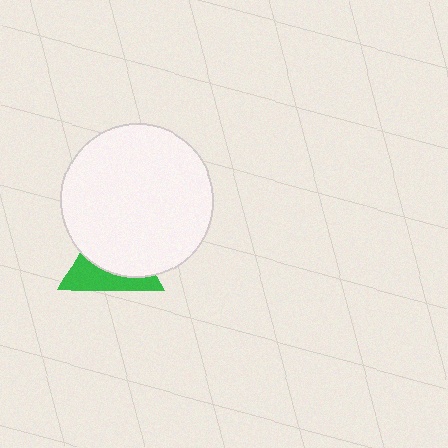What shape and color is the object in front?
The object in front is a white circle.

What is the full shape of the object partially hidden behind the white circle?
The partially hidden object is a green triangle.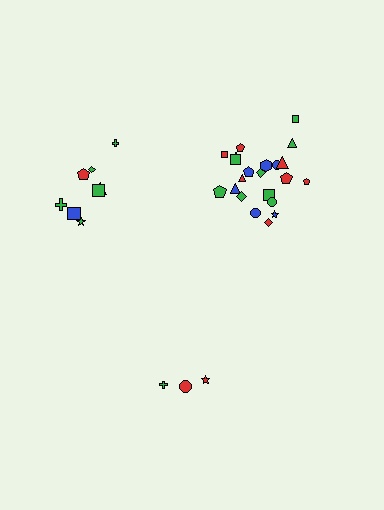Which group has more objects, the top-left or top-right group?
The top-right group.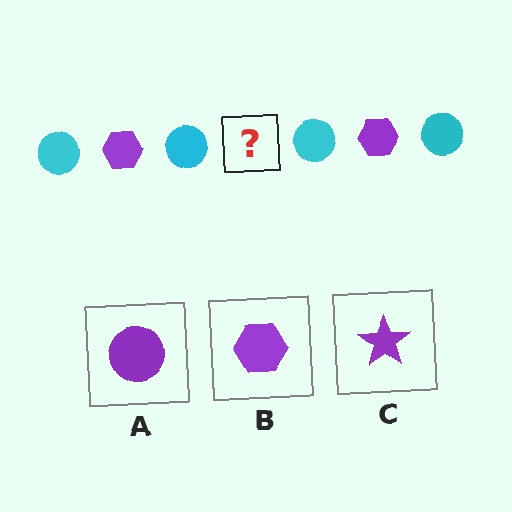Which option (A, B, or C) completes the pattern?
B.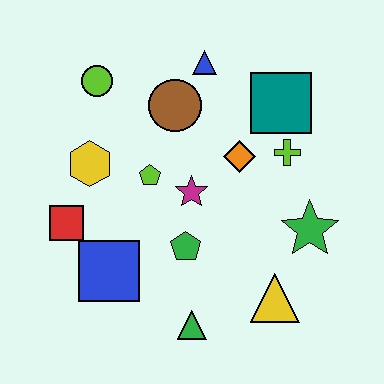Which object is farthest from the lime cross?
The red square is farthest from the lime cross.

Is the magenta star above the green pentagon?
Yes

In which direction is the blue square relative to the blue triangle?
The blue square is below the blue triangle.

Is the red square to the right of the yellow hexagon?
No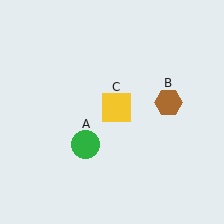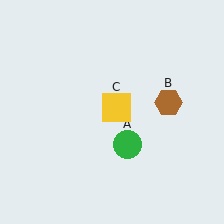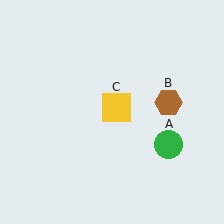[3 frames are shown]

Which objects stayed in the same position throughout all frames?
Brown hexagon (object B) and yellow square (object C) remained stationary.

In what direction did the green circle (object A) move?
The green circle (object A) moved right.